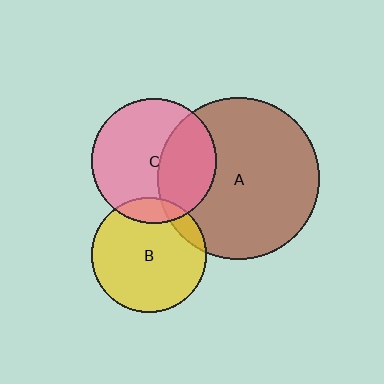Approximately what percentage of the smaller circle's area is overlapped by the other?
Approximately 35%.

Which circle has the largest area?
Circle A (brown).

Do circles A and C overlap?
Yes.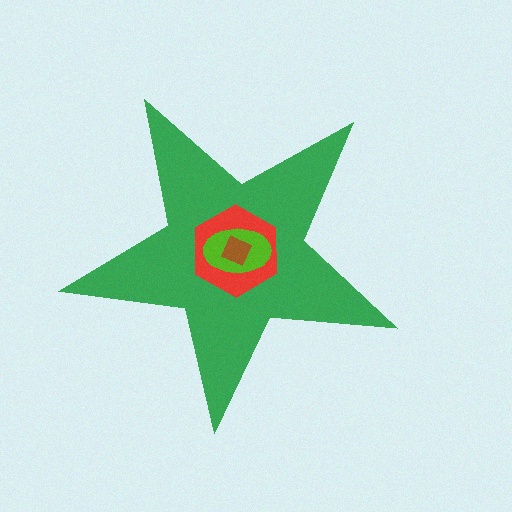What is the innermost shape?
The brown square.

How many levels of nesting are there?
4.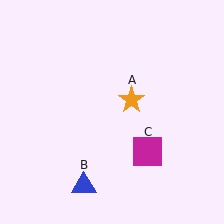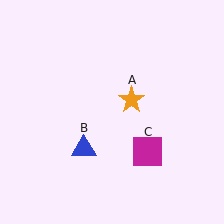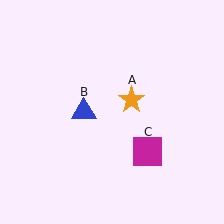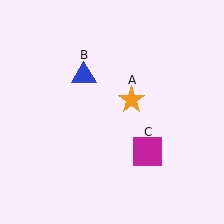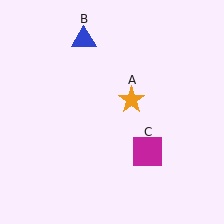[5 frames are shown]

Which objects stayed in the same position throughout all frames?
Orange star (object A) and magenta square (object C) remained stationary.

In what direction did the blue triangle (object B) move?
The blue triangle (object B) moved up.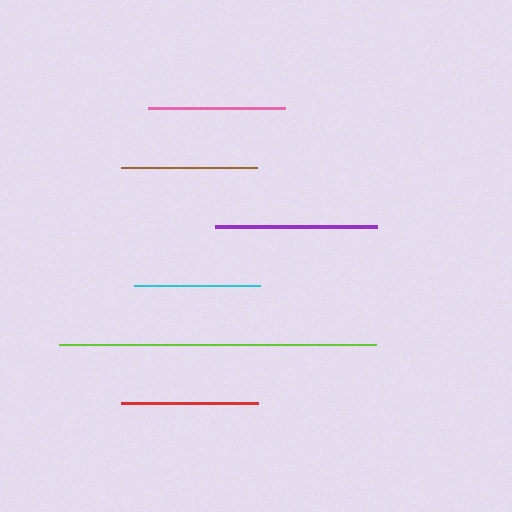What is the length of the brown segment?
The brown segment is approximately 136 pixels long.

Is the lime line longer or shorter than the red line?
The lime line is longer than the red line.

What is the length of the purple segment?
The purple segment is approximately 162 pixels long.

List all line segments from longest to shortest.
From longest to shortest: lime, purple, pink, red, brown, cyan.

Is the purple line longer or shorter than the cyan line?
The purple line is longer than the cyan line.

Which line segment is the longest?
The lime line is the longest at approximately 317 pixels.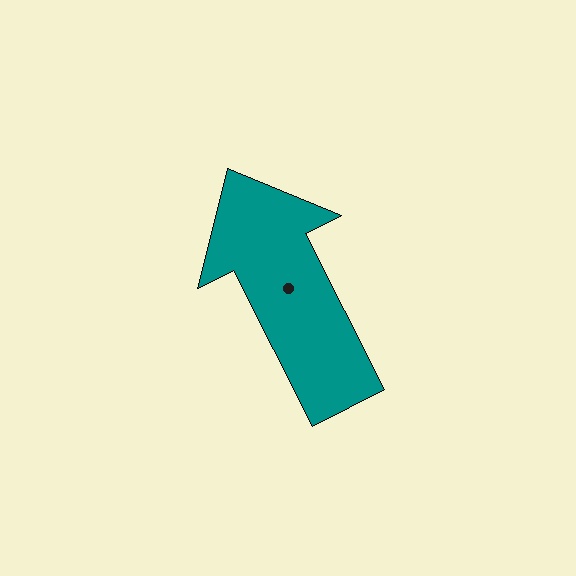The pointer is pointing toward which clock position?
Roughly 11 o'clock.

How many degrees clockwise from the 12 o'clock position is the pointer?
Approximately 333 degrees.